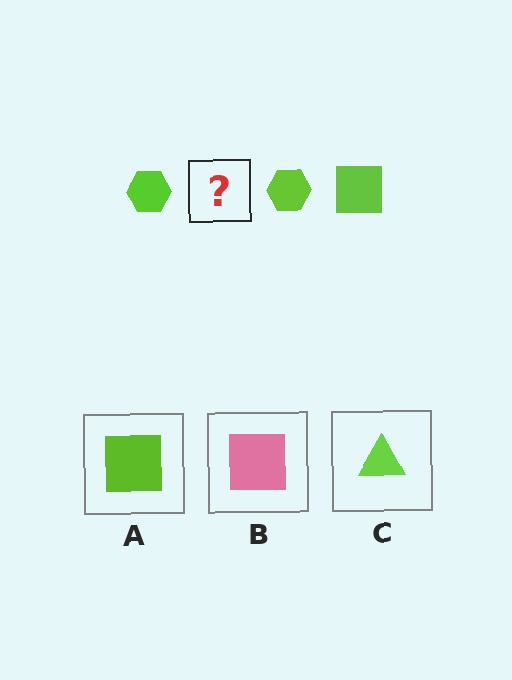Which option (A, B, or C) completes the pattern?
A.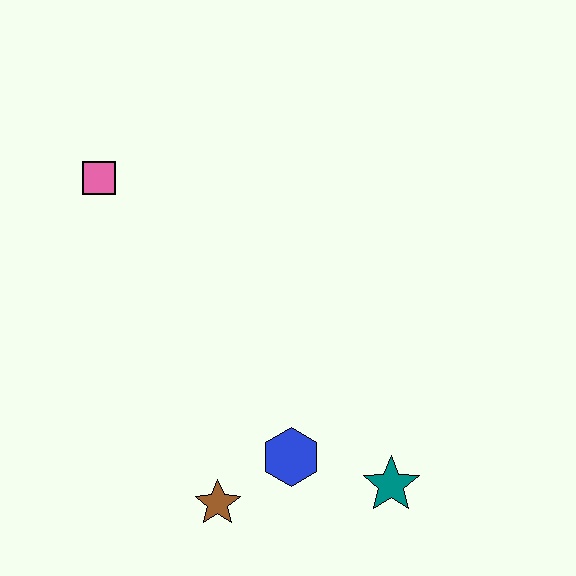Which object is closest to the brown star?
The blue hexagon is closest to the brown star.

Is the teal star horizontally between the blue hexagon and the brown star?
No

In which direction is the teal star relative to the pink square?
The teal star is below the pink square.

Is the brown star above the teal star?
No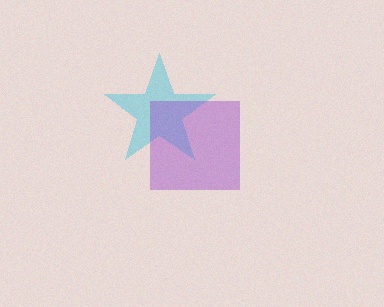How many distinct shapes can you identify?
There are 2 distinct shapes: a cyan star, a purple square.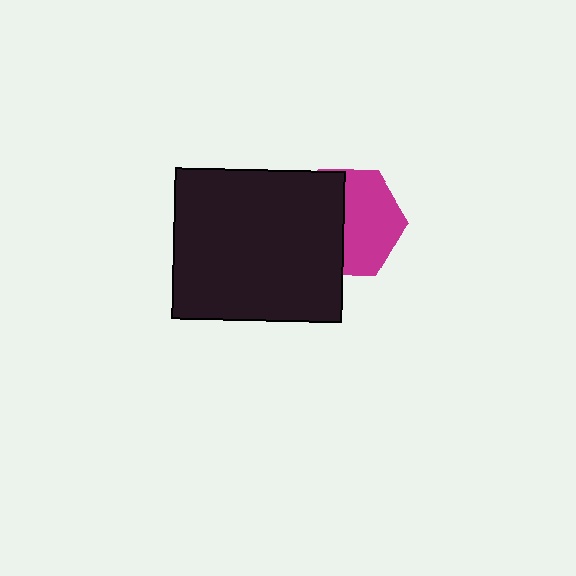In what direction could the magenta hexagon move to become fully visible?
The magenta hexagon could move right. That would shift it out from behind the black rectangle entirely.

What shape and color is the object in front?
The object in front is a black rectangle.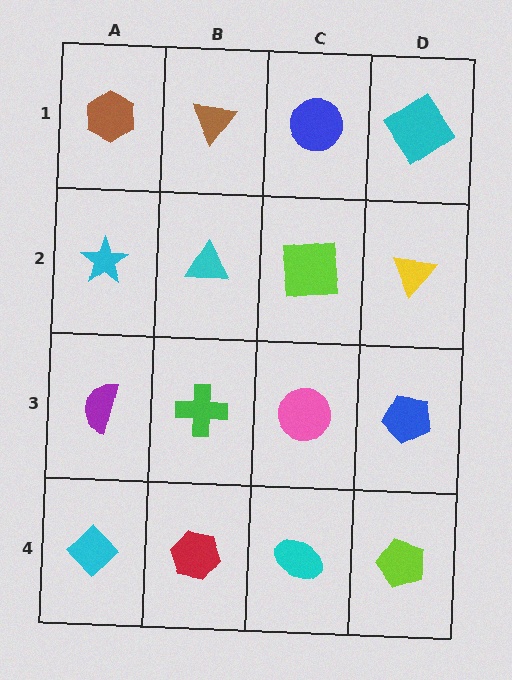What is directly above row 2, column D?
A cyan diamond.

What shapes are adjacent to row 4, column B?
A green cross (row 3, column B), a cyan diamond (row 4, column A), a cyan ellipse (row 4, column C).